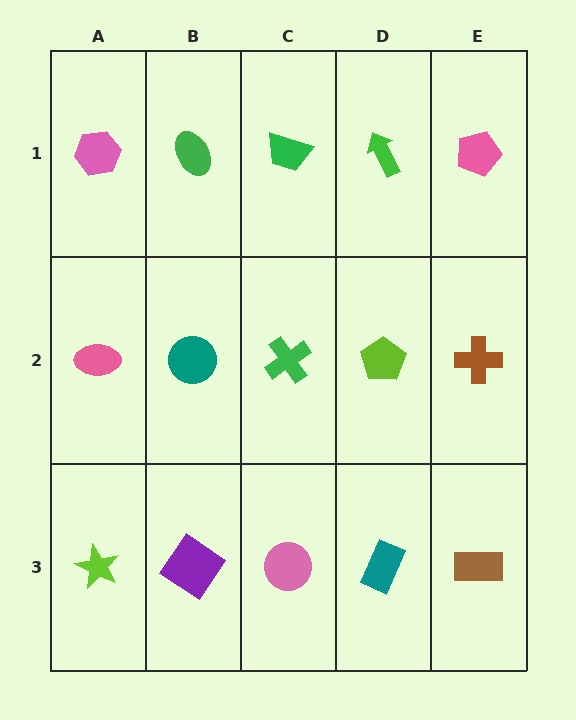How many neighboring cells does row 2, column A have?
3.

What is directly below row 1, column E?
A brown cross.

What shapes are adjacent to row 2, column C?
A green trapezoid (row 1, column C), a pink circle (row 3, column C), a teal circle (row 2, column B), a lime pentagon (row 2, column D).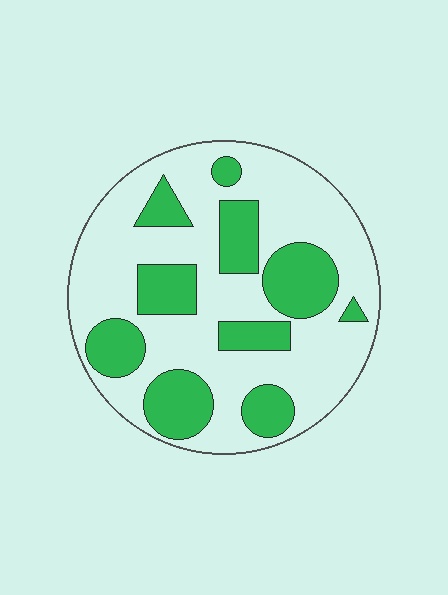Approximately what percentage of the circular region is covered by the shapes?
Approximately 30%.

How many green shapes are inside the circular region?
10.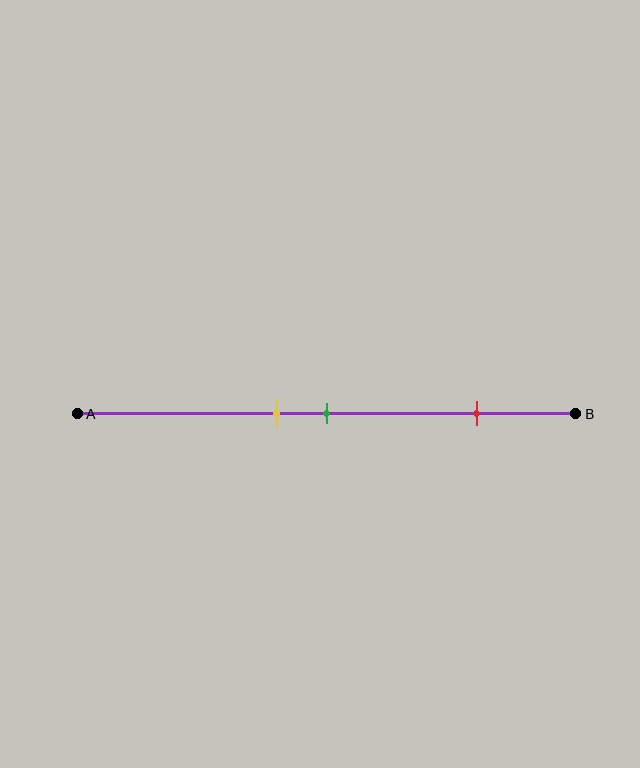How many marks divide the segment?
There are 3 marks dividing the segment.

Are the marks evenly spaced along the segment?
No, the marks are not evenly spaced.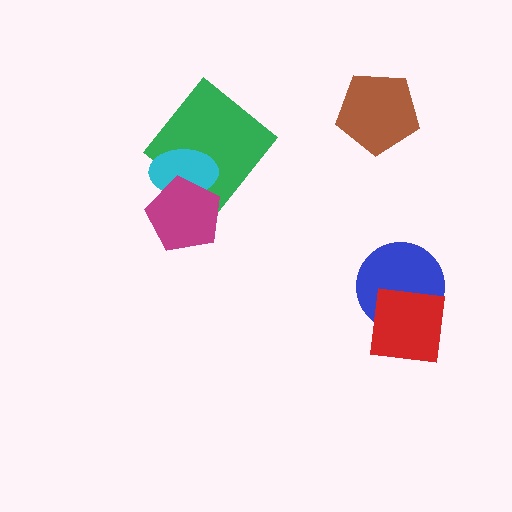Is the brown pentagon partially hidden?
No, no other shape covers it.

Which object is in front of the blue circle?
The red square is in front of the blue circle.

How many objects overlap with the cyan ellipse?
2 objects overlap with the cyan ellipse.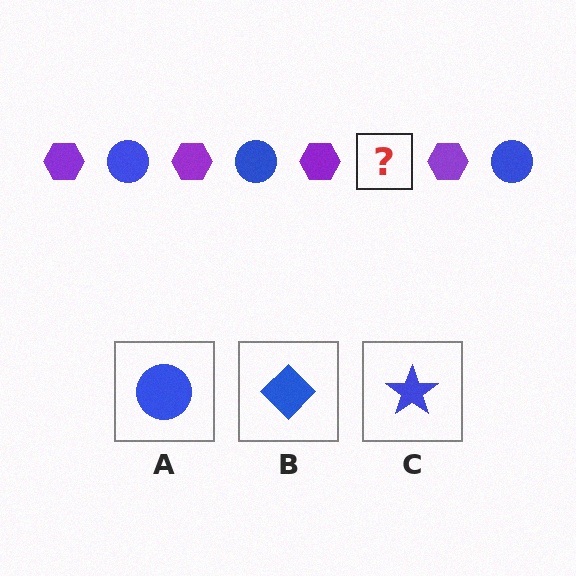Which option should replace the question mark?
Option A.